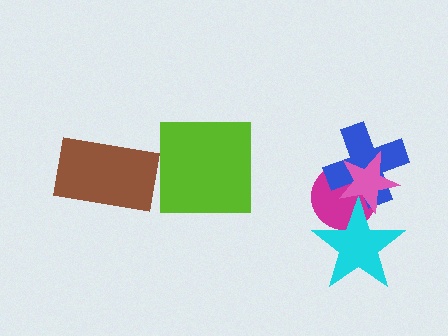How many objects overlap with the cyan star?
3 objects overlap with the cyan star.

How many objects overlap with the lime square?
0 objects overlap with the lime square.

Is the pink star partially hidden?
Yes, it is partially covered by another shape.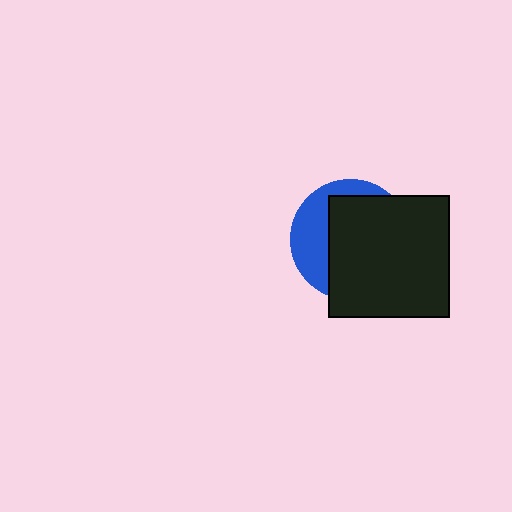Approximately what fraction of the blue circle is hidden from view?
Roughly 67% of the blue circle is hidden behind the black square.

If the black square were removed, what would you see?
You would see the complete blue circle.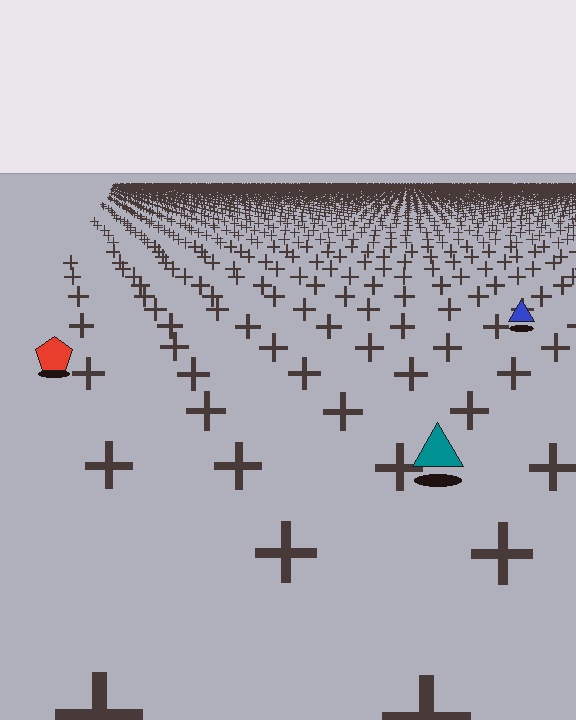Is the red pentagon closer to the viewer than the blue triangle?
Yes. The red pentagon is closer — you can tell from the texture gradient: the ground texture is coarser near it.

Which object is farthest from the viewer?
The blue triangle is farthest from the viewer. It appears smaller and the ground texture around it is denser.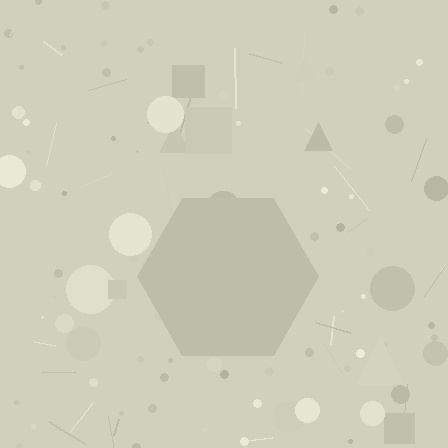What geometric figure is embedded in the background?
A hexagon is embedded in the background.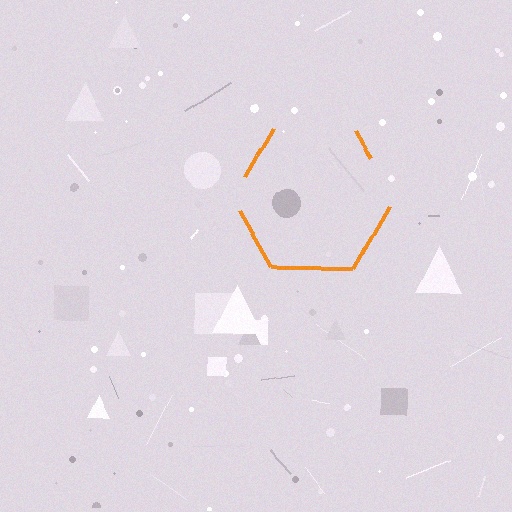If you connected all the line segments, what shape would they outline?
They would outline a hexagon.